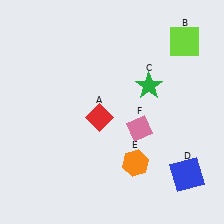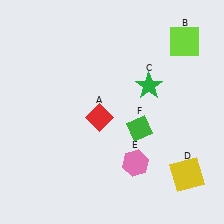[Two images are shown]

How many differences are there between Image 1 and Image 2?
There are 3 differences between the two images.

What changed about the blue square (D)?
In Image 1, D is blue. In Image 2, it changed to yellow.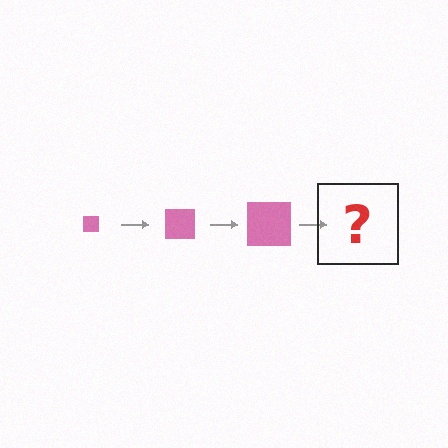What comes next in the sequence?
The next element should be a pink square, larger than the previous one.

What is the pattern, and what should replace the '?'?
The pattern is that the square gets progressively larger each step. The '?' should be a pink square, larger than the previous one.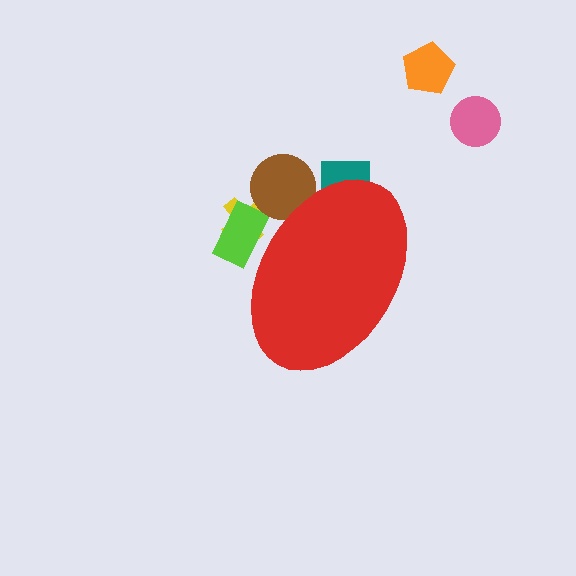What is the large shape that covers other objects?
A red ellipse.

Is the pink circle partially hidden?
No, the pink circle is fully visible.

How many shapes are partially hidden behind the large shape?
4 shapes are partially hidden.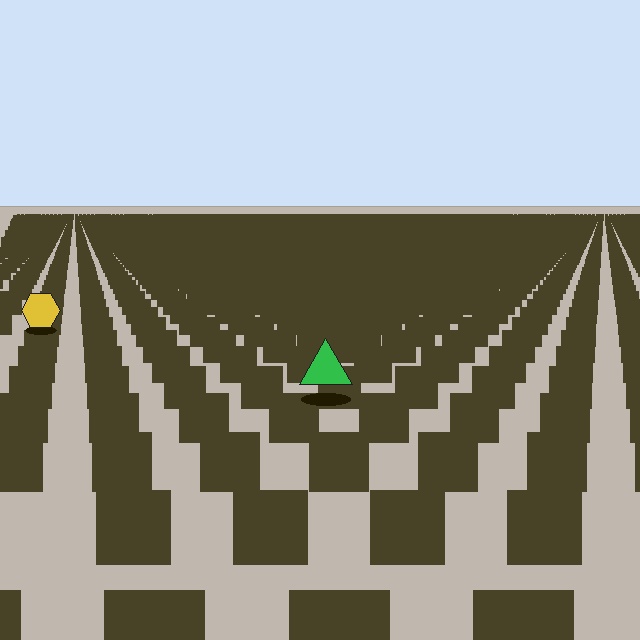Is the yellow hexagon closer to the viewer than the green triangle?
No. The green triangle is closer — you can tell from the texture gradient: the ground texture is coarser near it.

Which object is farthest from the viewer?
The yellow hexagon is farthest from the viewer. It appears smaller and the ground texture around it is denser.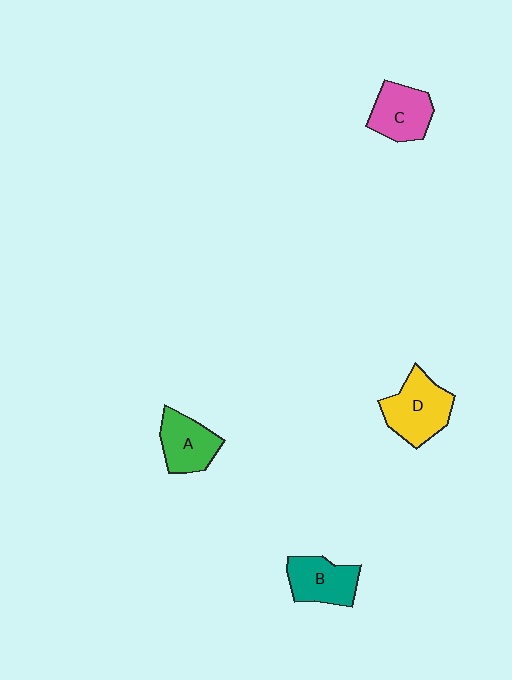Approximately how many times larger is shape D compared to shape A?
Approximately 1.3 times.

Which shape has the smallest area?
Shape A (green).